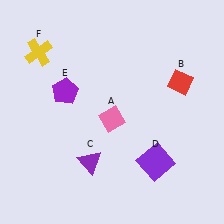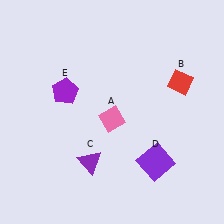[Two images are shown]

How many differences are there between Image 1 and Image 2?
There is 1 difference between the two images.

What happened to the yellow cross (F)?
The yellow cross (F) was removed in Image 2. It was in the top-left area of Image 1.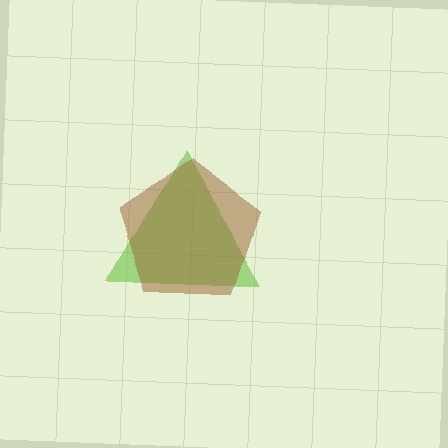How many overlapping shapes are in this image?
There are 2 overlapping shapes in the image.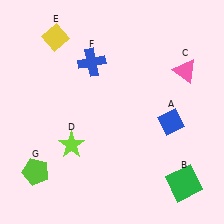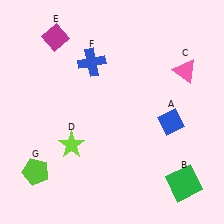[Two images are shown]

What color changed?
The diamond (E) changed from yellow in Image 1 to magenta in Image 2.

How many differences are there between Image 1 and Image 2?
There is 1 difference between the two images.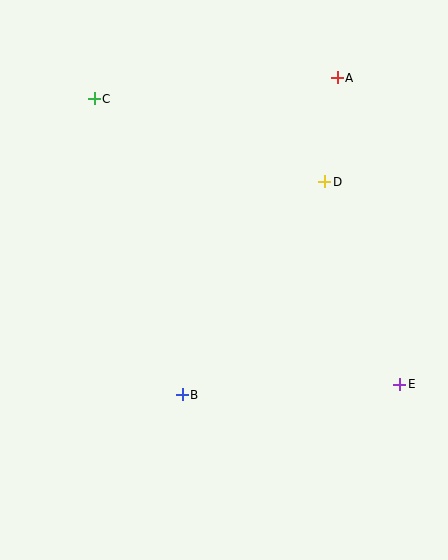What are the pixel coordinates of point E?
Point E is at (400, 384).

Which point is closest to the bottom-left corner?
Point B is closest to the bottom-left corner.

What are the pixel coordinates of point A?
Point A is at (337, 78).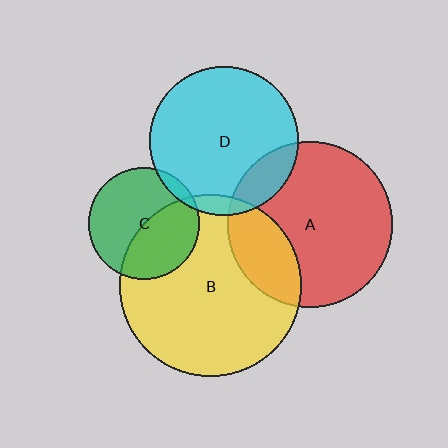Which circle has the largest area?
Circle B (yellow).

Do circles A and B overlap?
Yes.